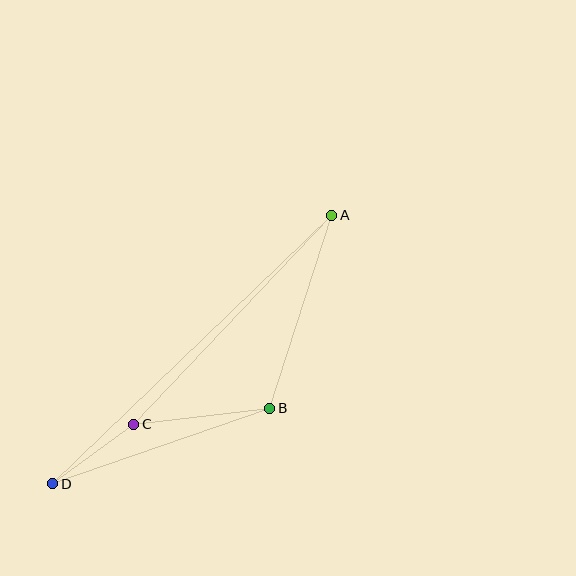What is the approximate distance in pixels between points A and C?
The distance between A and C is approximately 288 pixels.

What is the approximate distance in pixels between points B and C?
The distance between B and C is approximately 137 pixels.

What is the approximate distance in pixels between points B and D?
The distance between B and D is approximately 230 pixels.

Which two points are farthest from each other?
Points A and D are farthest from each other.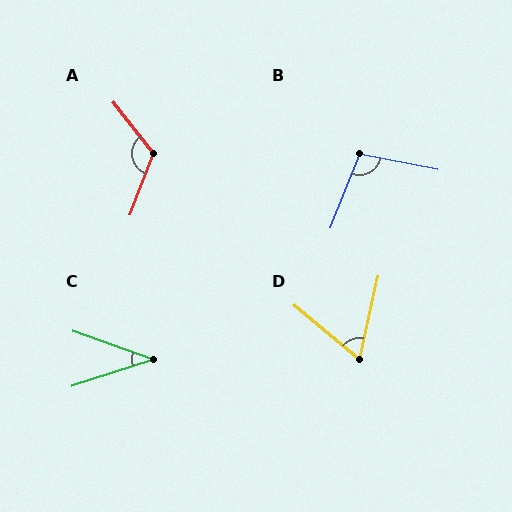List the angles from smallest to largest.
C (37°), D (62°), B (100°), A (122°).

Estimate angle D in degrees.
Approximately 62 degrees.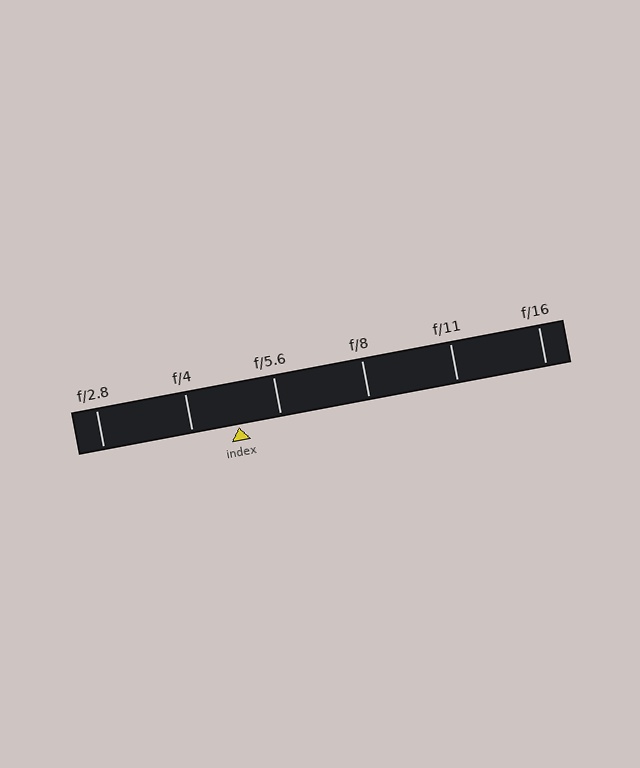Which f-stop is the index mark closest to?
The index mark is closest to f/5.6.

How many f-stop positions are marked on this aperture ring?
There are 6 f-stop positions marked.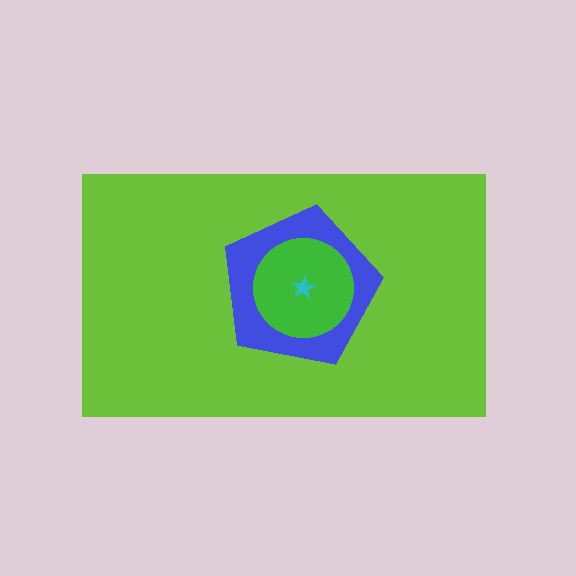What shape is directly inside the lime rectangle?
The blue pentagon.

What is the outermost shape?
The lime rectangle.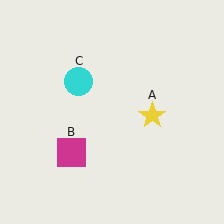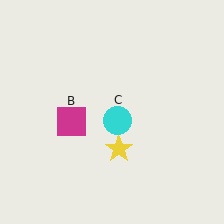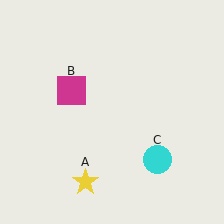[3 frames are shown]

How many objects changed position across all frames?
3 objects changed position: yellow star (object A), magenta square (object B), cyan circle (object C).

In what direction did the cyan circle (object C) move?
The cyan circle (object C) moved down and to the right.